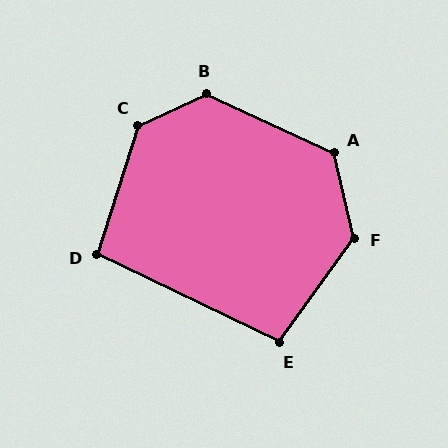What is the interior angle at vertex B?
Approximately 131 degrees (obtuse).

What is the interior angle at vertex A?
Approximately 128 degrees (obtuse).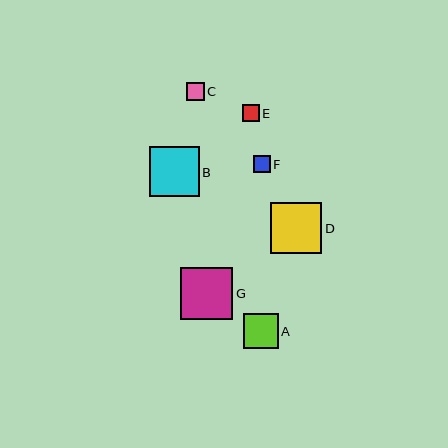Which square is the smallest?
Square E is the smallest with a size of approximately 17 pixels.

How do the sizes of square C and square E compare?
Square C and square E are approximately the same size.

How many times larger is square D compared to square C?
Square D is approximately 2.9 times the size of square C.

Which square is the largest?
Square D is the largest with a size of approximately 52 pixels.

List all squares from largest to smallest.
From largest to smallest: D, G, B, A, C, F, E.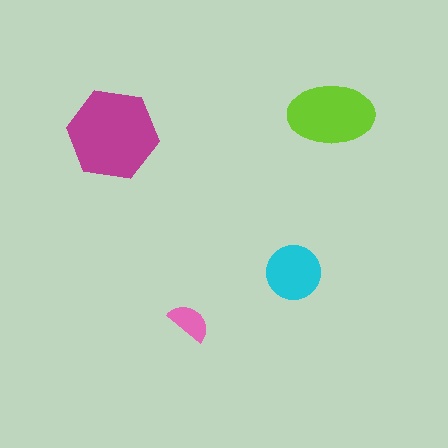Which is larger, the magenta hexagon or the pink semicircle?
The magenta hexagon.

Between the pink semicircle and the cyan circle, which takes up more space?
The cyan circle.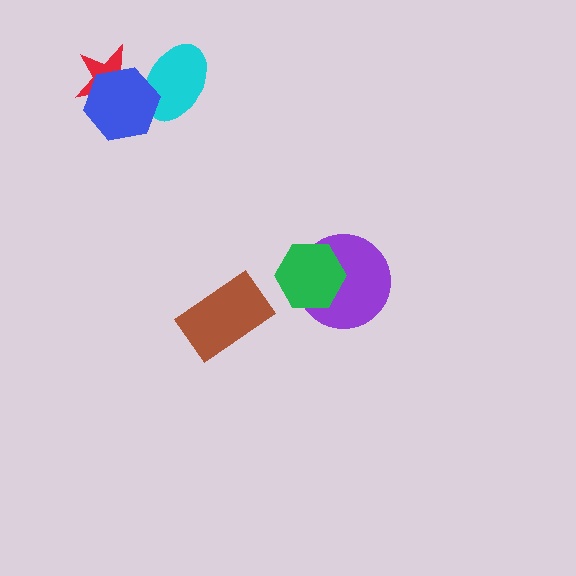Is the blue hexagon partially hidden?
No, no other shape covers it.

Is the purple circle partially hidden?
Yes, it is partially covered by another shape.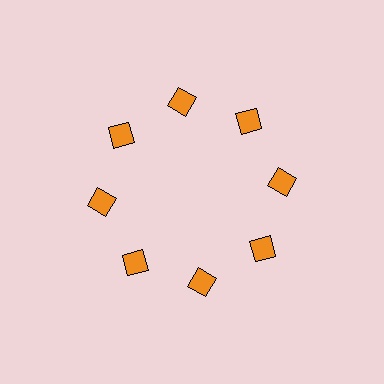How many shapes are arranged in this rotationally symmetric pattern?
There are 8 shapes, arranged in 8 groups of 1.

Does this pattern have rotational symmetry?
Yes, this pattern has 8-fold rotational symmetry. It looks the same after rotating 45 degrees around the center.